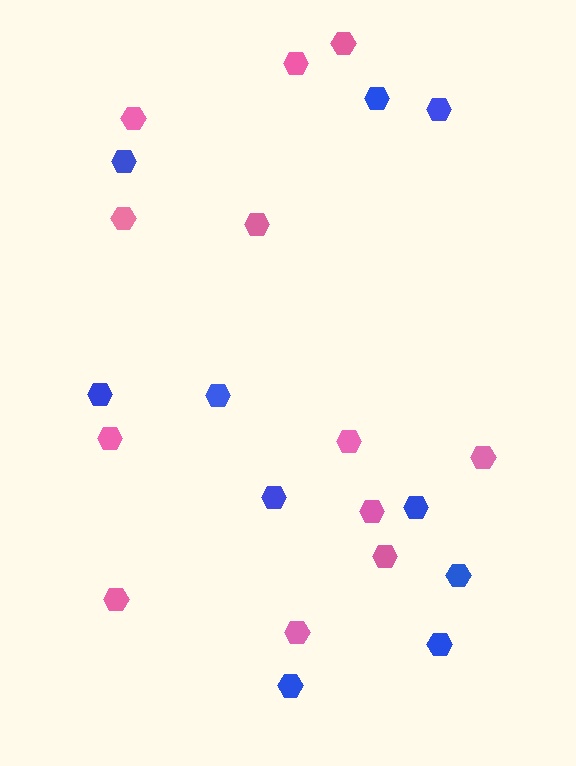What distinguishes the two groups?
There are 2 groups: one group of blue hexagons (10) and one group of pink hexagons (12).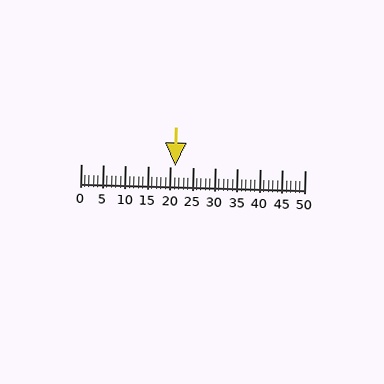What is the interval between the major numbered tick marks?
The major tick marks are spaced 5 units apart.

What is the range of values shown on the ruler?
The ruler shows values from 0 to 50.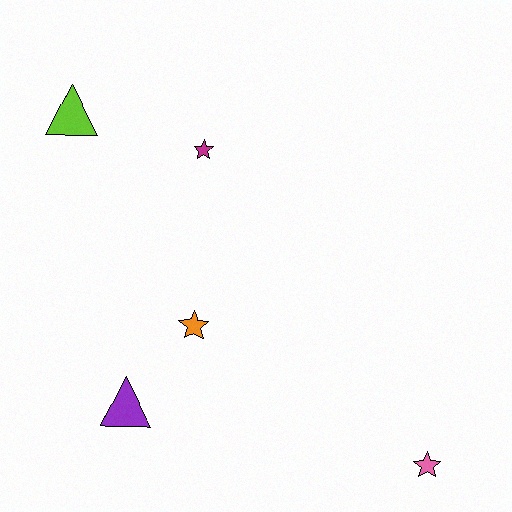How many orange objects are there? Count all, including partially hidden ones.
There is 1 orange object.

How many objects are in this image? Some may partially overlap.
There are 5 objects.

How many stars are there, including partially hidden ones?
There are 3 stars.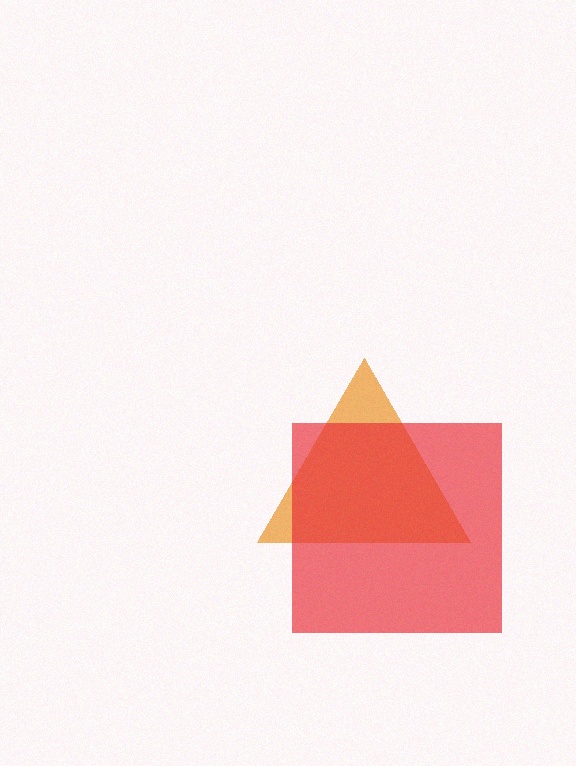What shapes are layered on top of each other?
The layered shapes are: an orange triangle, a red square.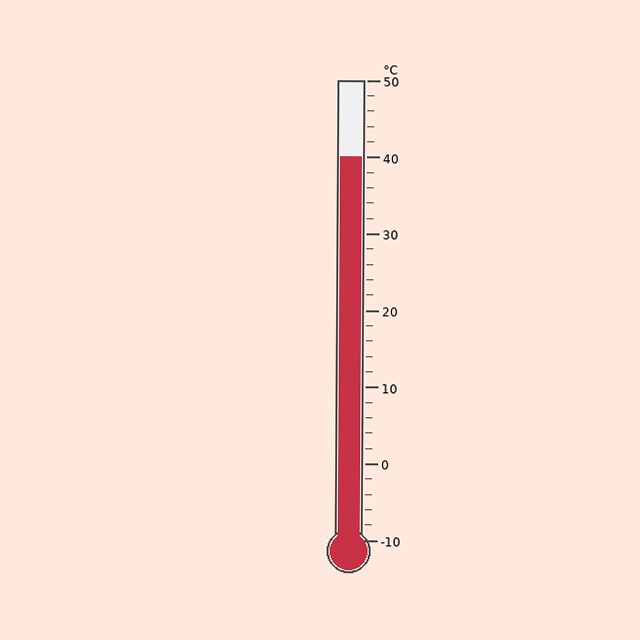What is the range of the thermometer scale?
The thermometer scale ranges from -10°C to 50°C.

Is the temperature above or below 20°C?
The temperature is above 20°C.